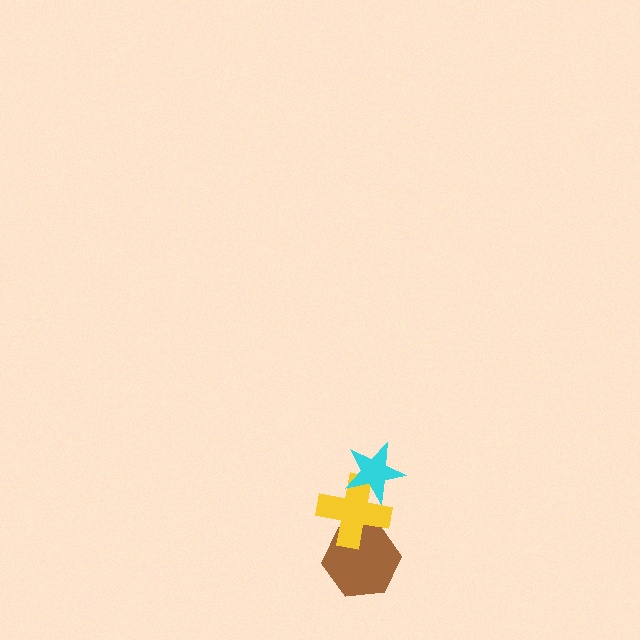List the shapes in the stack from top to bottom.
From top to bottom: the cyan star, the yellow cross, the brown hexagon.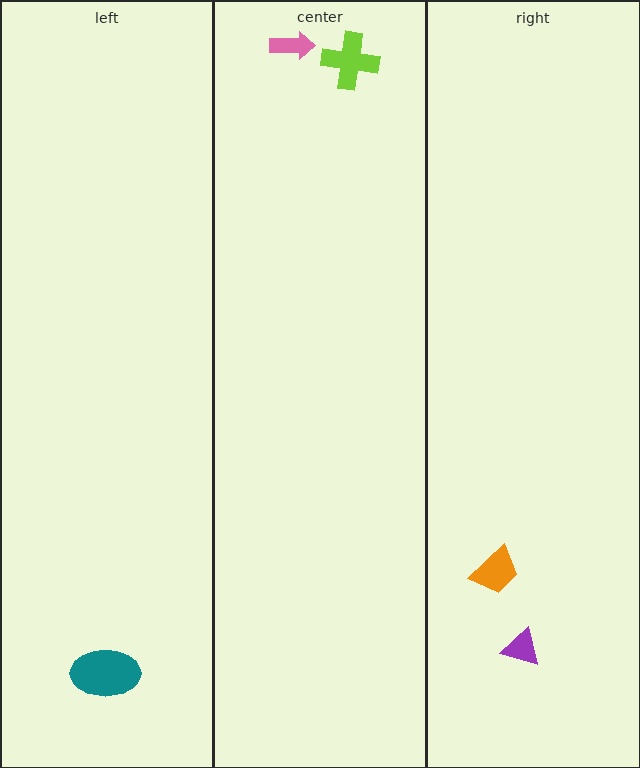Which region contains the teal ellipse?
The left region.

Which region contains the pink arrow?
The center region.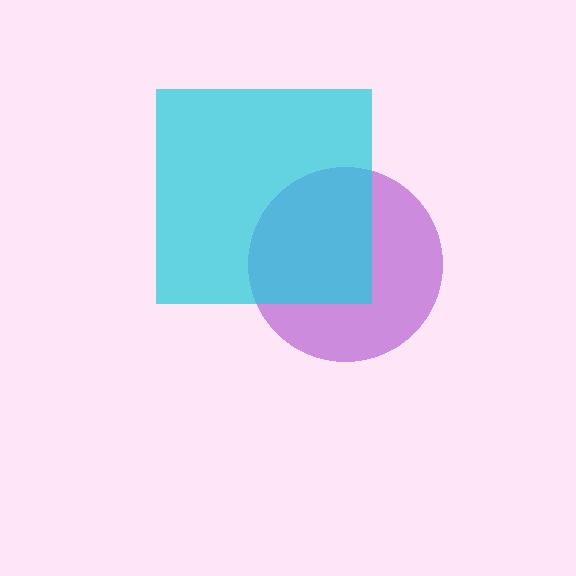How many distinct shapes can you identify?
There are 2 distinct shapes: a purple circle, a cyan square.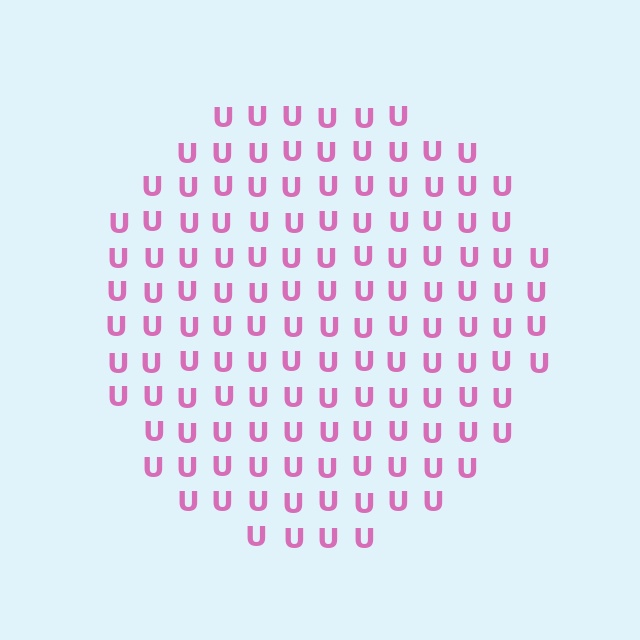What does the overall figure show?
The overall figure shows a circle.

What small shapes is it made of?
It is made of small letter U's.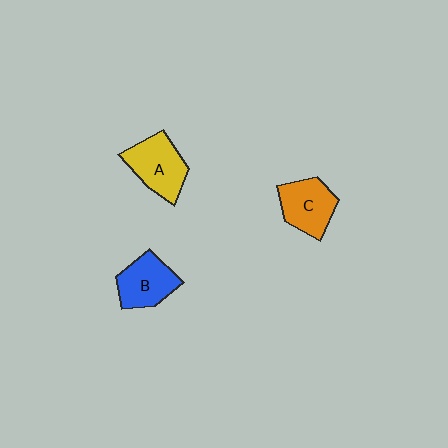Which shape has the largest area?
Shape A (yellow).